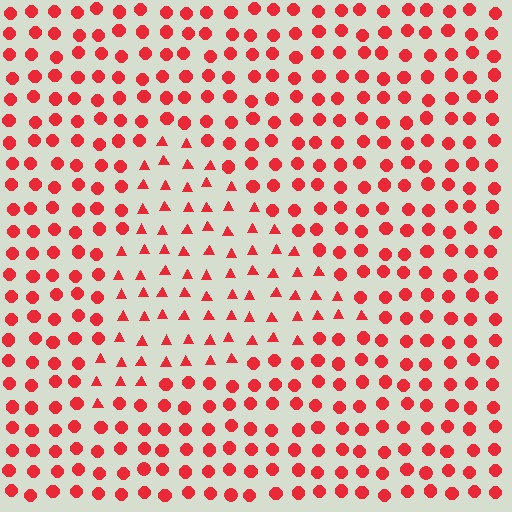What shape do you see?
I see a triangle.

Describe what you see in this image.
The image is filled with small red elements arranged in a uniform grid. A triangle-shaped region contains triangles, while the surrounding area contains circles. The boundary is defined purely by the change in element shape.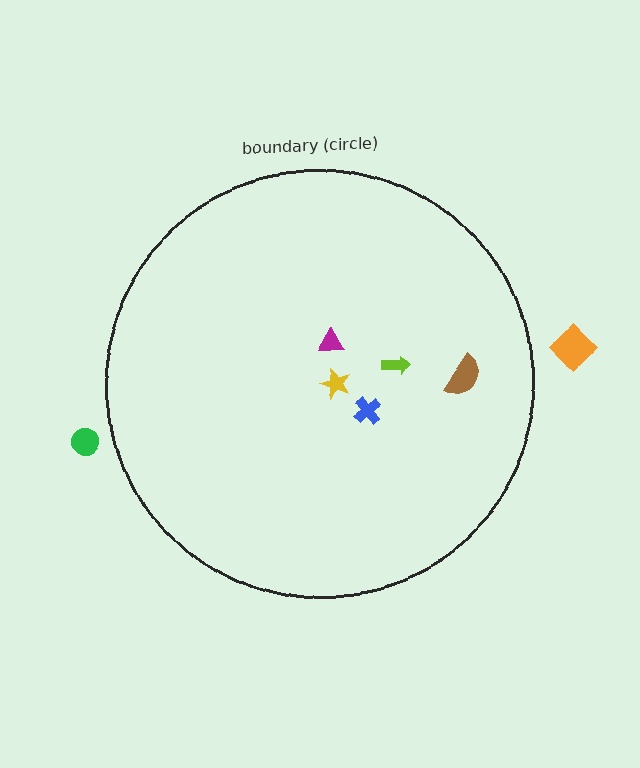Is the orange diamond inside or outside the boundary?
Outside.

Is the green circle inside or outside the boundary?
Outside.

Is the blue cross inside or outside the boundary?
Inside.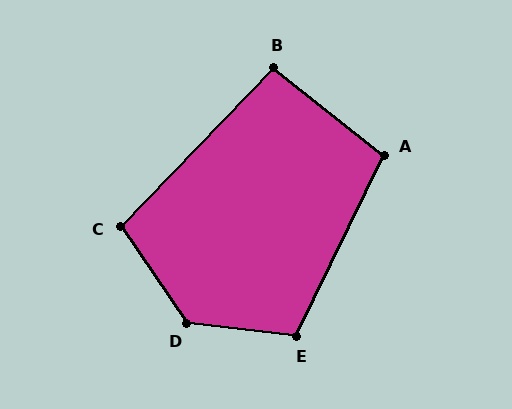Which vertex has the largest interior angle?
D, at approximately 131 degrees.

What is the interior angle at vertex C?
Approximately 101 degrees (obtuse).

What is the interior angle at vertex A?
Approximately 102 degrees (obtuse).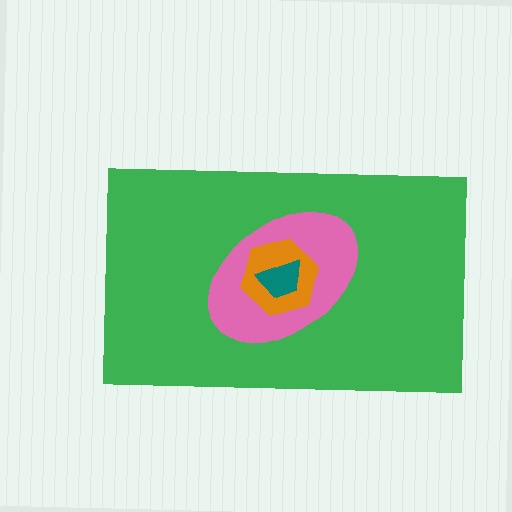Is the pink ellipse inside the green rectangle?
Yes.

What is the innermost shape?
The teal trapezoid.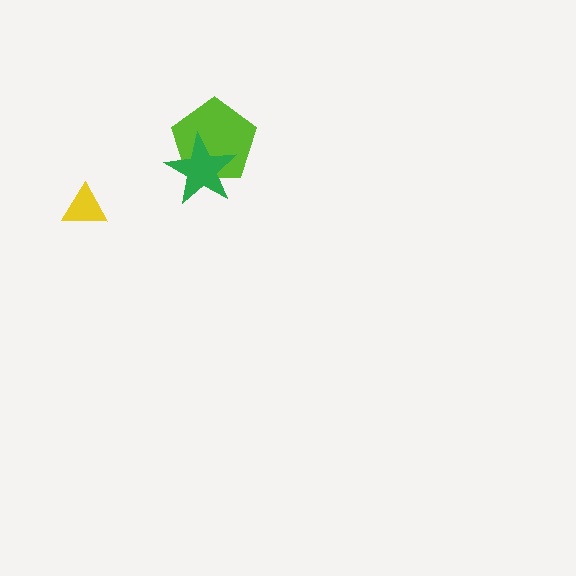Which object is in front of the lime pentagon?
The green star is in front of the lime pentagon.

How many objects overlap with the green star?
1 object overlaps with the green star.